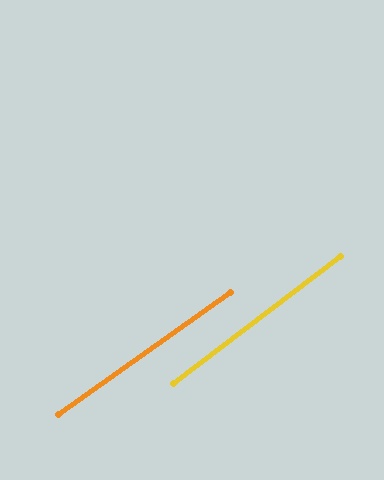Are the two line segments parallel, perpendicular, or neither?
Parallel — their directions differ by only 1.8°.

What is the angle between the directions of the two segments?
Approximately 2 degrees.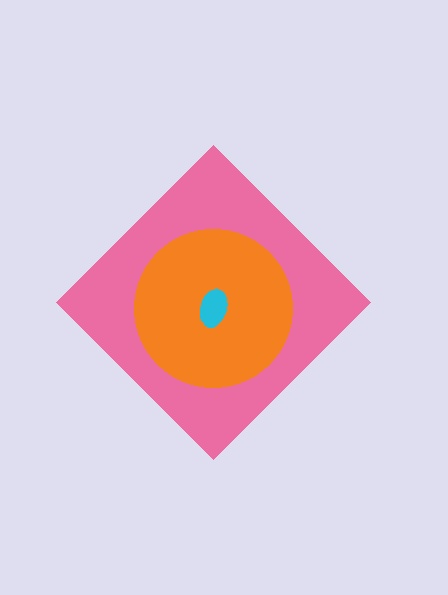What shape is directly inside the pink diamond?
The orange circle.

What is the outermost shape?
The pink diamond.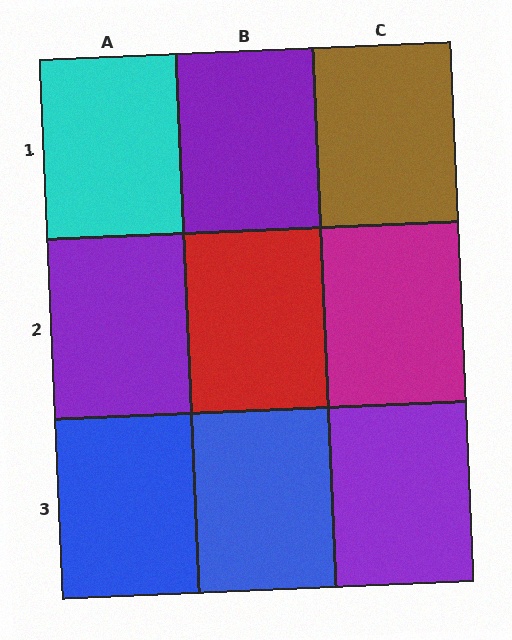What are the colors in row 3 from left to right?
Blue, blue, purple.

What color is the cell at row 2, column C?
Magenta.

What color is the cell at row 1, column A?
Cyan.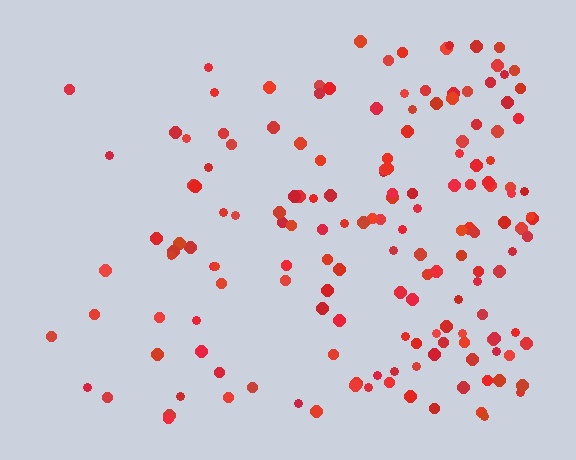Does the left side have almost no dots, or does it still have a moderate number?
Still a moderate number, just noticeably fewer than the right.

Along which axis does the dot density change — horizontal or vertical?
Horizontal.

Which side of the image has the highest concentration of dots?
The right.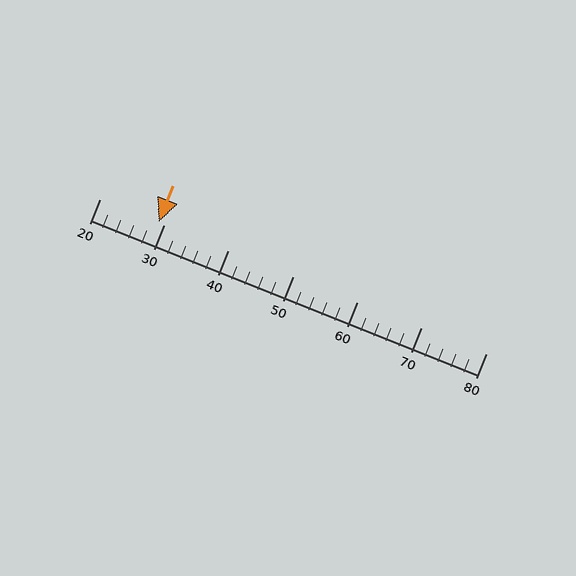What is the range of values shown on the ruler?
The ruler shows values from 20 to 80.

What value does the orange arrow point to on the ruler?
The orange arrow points to approximately 29.